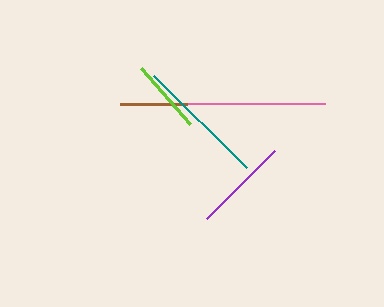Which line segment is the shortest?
The brown line is the shortest at approximately 67 pixels.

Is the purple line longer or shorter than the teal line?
The teal line is longer than the purple line.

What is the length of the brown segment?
The brown segment is approximately 67 pixels long.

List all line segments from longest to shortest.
From longest to shortest: pink, teal, purple, lime, brown.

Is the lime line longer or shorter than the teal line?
The teal line is longer than the lime line.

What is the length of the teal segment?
The teal segment is approximately 131 pixels long.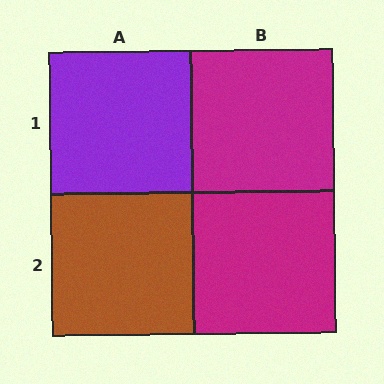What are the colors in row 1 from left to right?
Purple, magenta.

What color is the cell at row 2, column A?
Brown.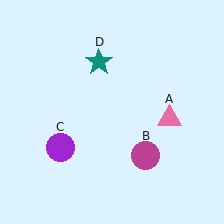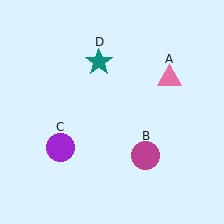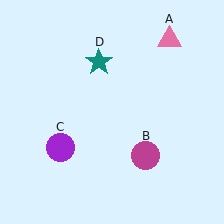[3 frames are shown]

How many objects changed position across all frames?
1 object changed position: pink triangle (object A).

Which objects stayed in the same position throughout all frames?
Magenta circle (object B) and purple circle (object C) and teal star (object D) remained stationary.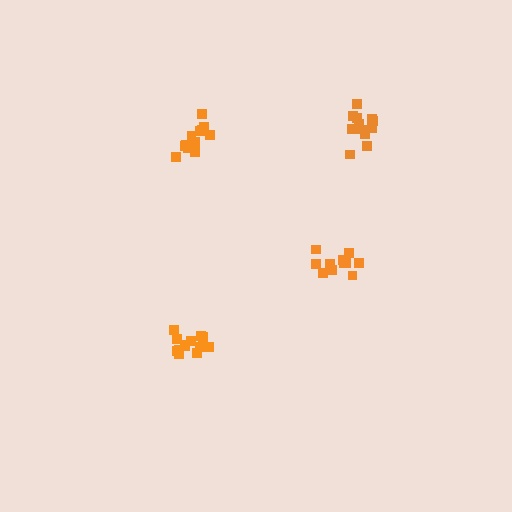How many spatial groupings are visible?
There are 4 spatial groupings.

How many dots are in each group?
Group 1: 13 dots, Group 2: 13 dots, Group 3: 11 dots, Group 4: 12 dots (49 total).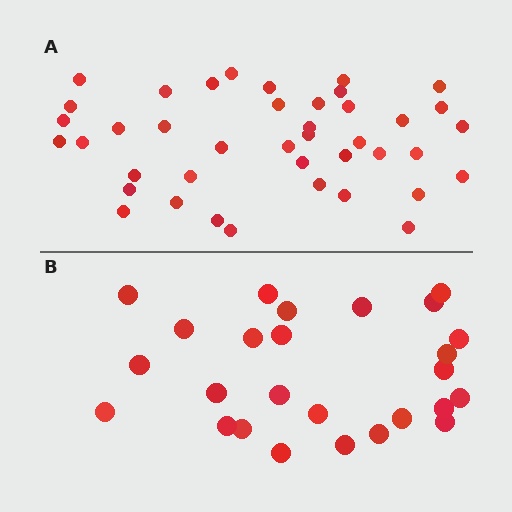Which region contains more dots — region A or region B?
Region A (the top region) has more dots.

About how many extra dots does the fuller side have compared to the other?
Region A has approximately 15 more dots than region B.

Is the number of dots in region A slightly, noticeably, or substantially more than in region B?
Region A has substantially more. The ratio is roughly 1.6 to 1.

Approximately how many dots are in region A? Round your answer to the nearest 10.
About 40 dots. (The exact count is 41, which rounds to 40.)